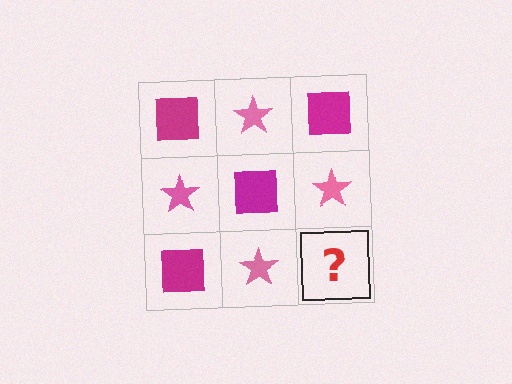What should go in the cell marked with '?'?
The missing cell should contain a magenta square.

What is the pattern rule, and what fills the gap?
The rule is that it alternates magenta square and pink star in a checkerboard pattern. The gap should be filled with a magenta square.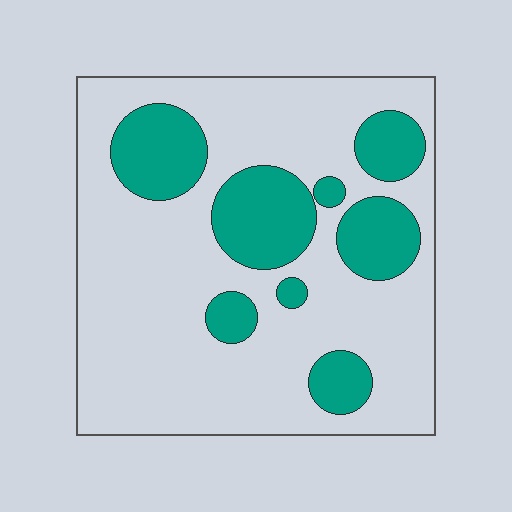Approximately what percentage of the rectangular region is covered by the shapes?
Approximately 25%.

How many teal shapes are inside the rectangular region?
8.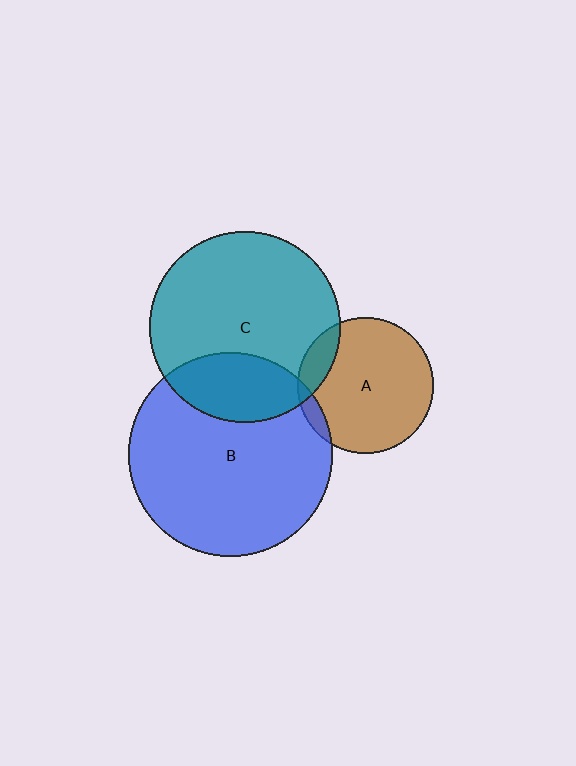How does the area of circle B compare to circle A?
Approximately 2.3 times.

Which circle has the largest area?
Circle B (blue).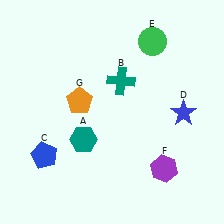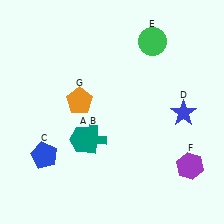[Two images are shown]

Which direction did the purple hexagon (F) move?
The purple hexagon (F) moved right.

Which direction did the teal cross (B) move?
The teal cross (B) moved down.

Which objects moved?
The objects that moved are: the teal cross (B), the purple hexagon (F).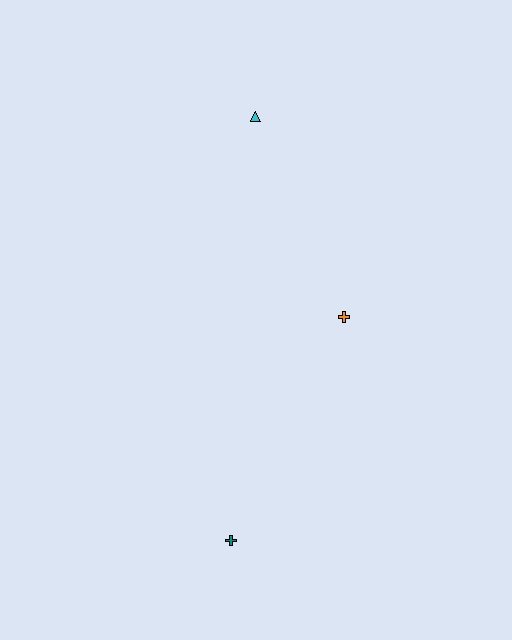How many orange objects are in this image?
There is 1 orange object.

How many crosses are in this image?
There are 2 crosses.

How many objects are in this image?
There are 3 objects.